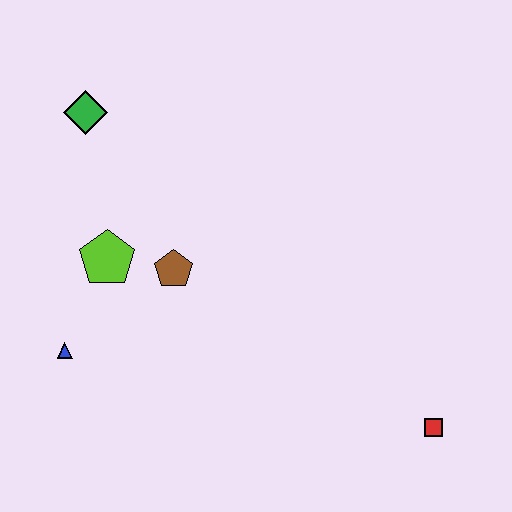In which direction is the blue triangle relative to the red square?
The blue triangle is to the left of the red square.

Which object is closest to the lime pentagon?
The brown pentagon is closest to the lime pentagon.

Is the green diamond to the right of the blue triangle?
Yes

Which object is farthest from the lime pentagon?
The red square is farthest from the lime pentagon.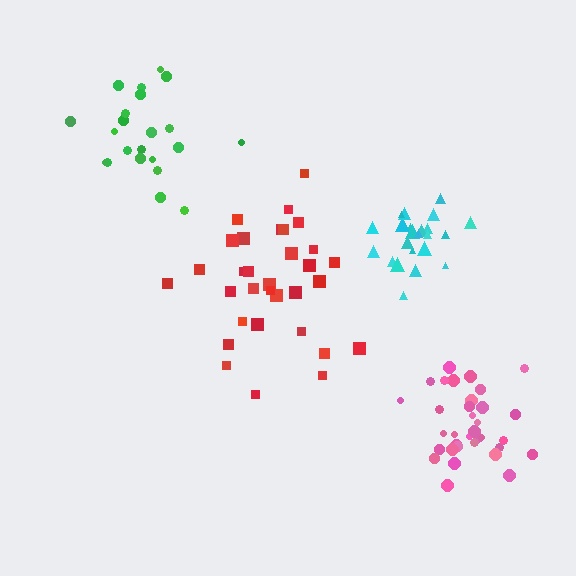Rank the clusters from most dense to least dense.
cyan, pink, red, green.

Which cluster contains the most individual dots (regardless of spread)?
Pink (34).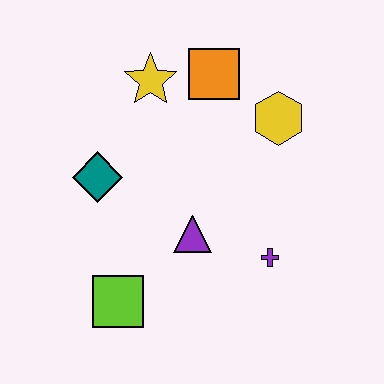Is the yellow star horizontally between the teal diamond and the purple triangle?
Yes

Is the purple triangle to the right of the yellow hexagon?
No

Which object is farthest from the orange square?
The lime square is farthest from the orange square.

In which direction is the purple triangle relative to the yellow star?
The purple triangle is below the yellow star.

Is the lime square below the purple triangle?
Yes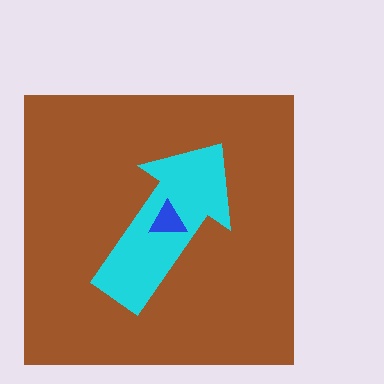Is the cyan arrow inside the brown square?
Yes.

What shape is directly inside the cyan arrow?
The blue triangle.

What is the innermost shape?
The blue triangle.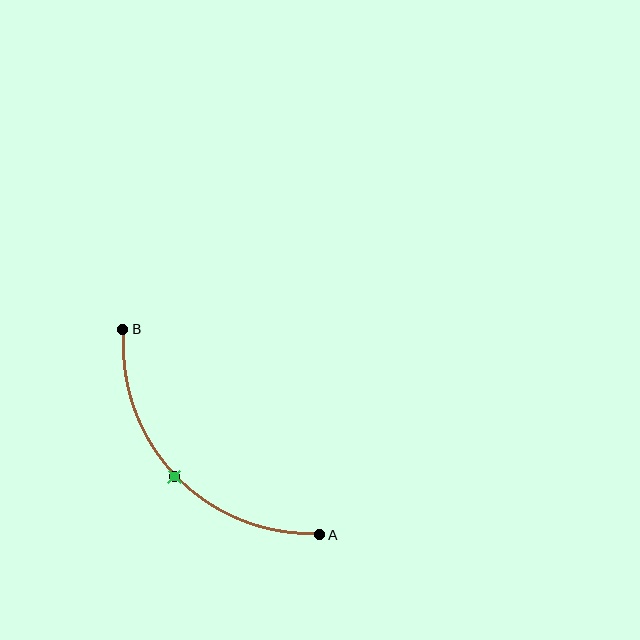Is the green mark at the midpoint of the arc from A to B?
Yes. The green mark lies on the arc at equal arc-length from both A and B — it is the arc midpoint.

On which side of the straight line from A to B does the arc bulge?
The arc bulges below and to the left of the straight line connecting A and B.